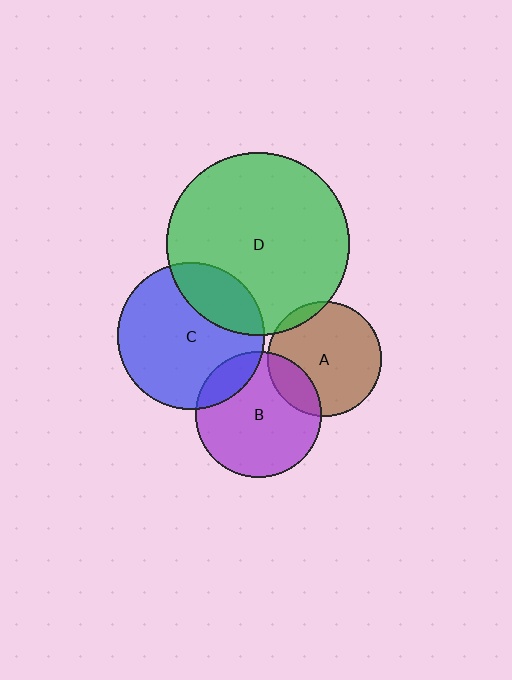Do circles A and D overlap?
Yes.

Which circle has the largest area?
Circle D (green).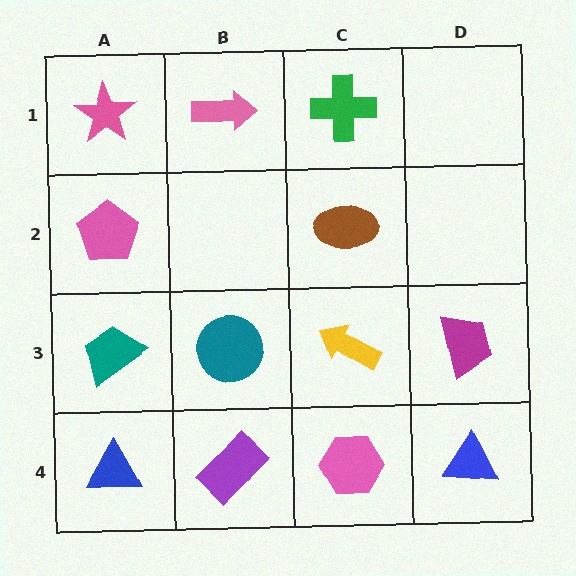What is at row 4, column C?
A pink hexagon.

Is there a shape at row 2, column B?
No, that cell is empty.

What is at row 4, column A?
A blue triangle.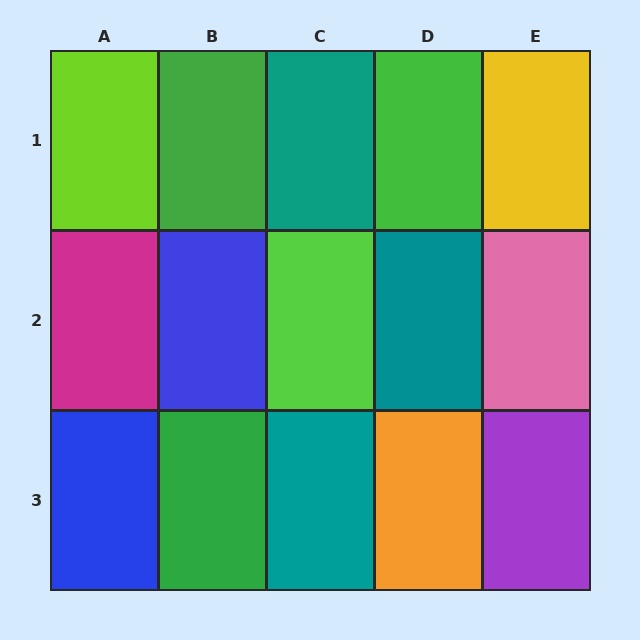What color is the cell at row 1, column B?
Green.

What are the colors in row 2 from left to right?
Magenta, blue, lime, teal, pink.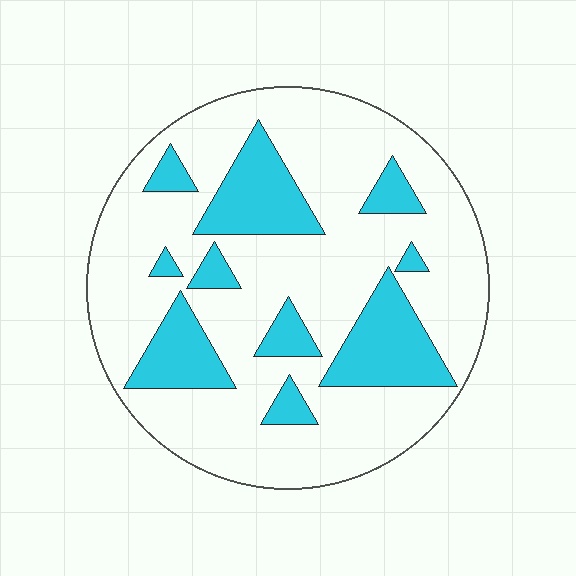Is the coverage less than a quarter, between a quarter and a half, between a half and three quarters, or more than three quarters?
Less than a quarter.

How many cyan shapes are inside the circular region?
10.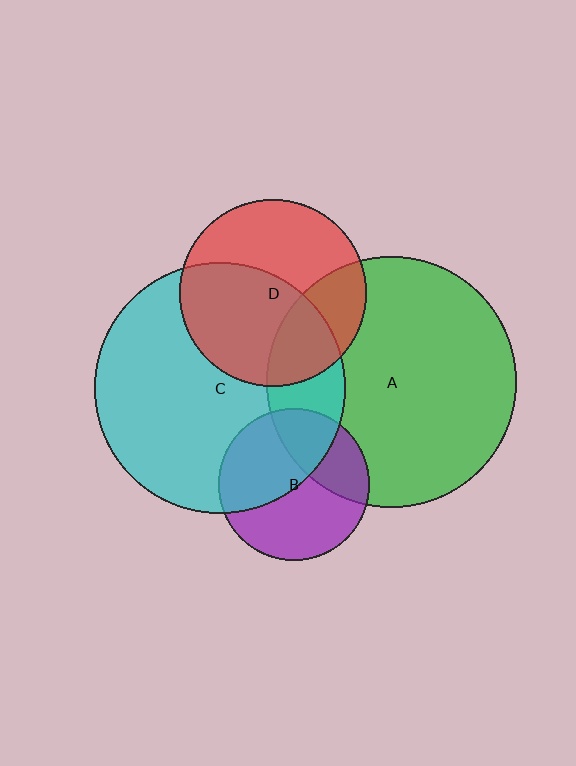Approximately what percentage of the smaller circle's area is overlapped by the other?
Approximately 20%.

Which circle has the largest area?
Circle C (cyan).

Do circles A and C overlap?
Yes.